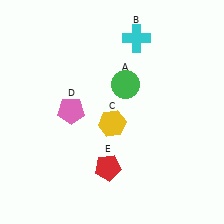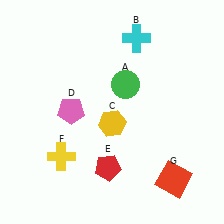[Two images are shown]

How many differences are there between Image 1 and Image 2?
There are 2 differences between the two images.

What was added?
A yellow cross (F), a red square (G) were added in Image 2.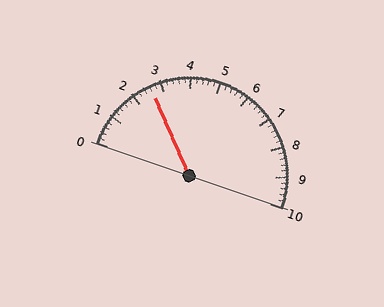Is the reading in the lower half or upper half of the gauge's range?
The reading is in the lower half of the range (0 to 10).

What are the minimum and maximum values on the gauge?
The gauge ranges from 0 to 10.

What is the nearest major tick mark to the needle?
The nearest major tick mark is 3.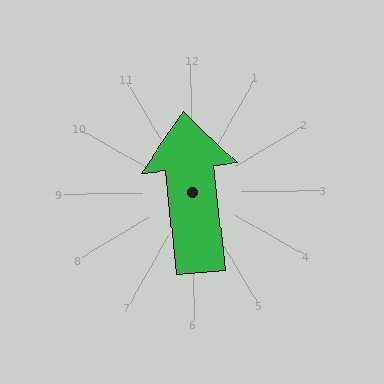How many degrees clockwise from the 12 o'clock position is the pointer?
Approximately 354 degrees.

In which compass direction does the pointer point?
North.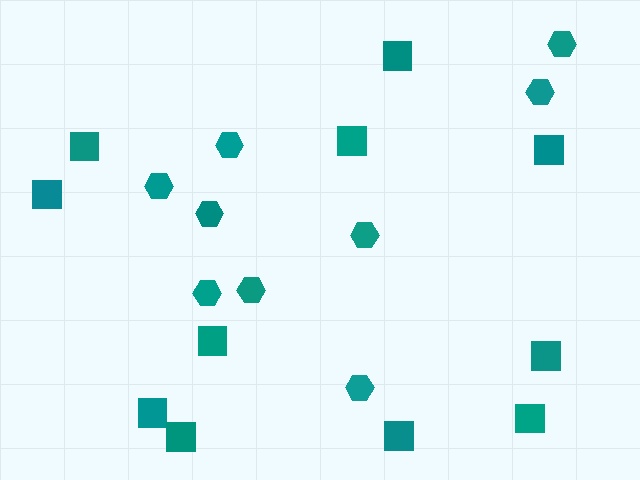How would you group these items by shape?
There are 2 groups: one group of squares (11) and one group of hexagons (9).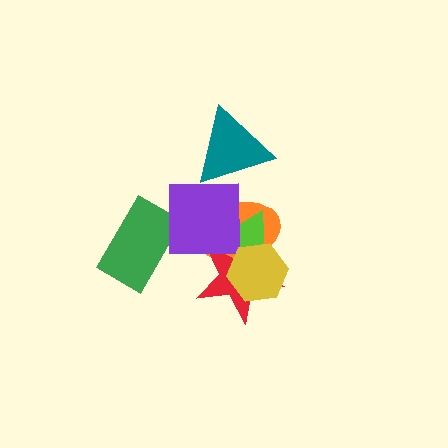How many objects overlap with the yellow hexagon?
3 objects overlap with the yellow hexagon.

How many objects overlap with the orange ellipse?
4 objects overlap with the orange ellipse.